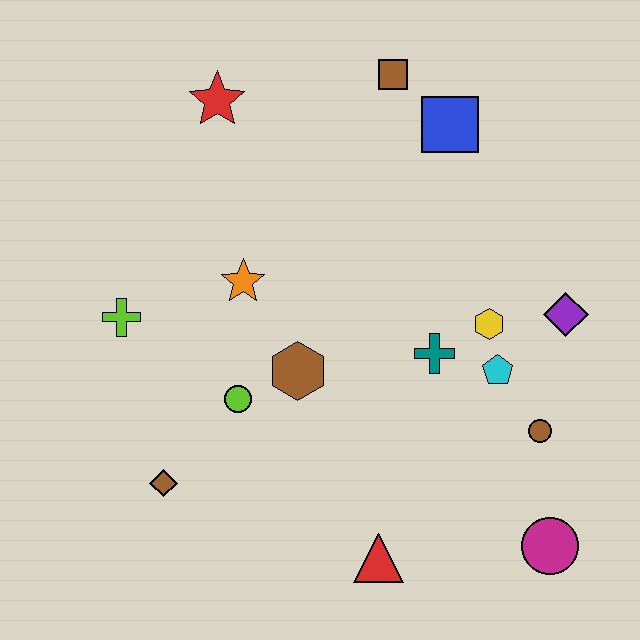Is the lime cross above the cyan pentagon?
Yes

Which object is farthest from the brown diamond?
The brown square is farthest from the brown diamond.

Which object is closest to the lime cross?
The orange star is closest to the lime cross.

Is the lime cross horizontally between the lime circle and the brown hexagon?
No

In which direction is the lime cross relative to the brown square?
The lime cross is to the left of the brown square.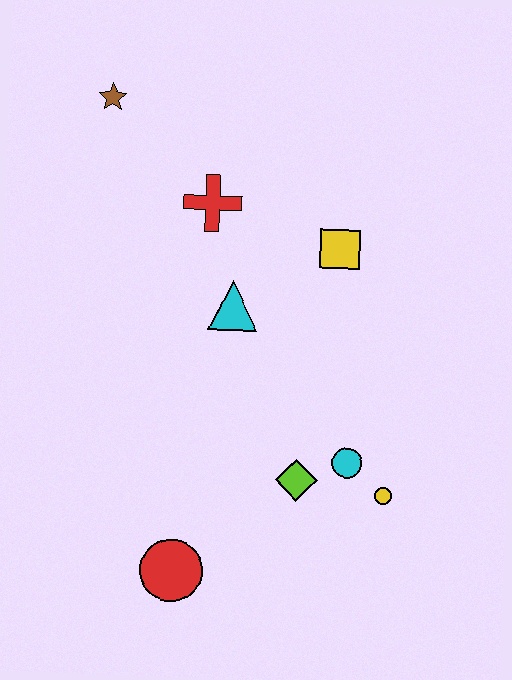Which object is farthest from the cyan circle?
The brown star is farthest from the cyan circle.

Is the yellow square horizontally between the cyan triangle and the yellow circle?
Yes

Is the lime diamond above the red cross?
No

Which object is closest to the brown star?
The red cross is closest to the brown star.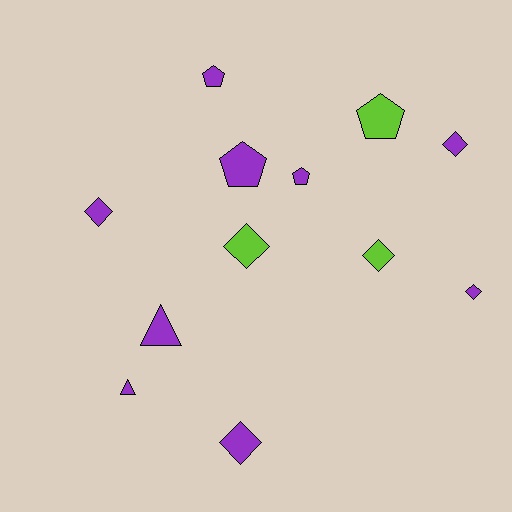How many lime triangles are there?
There are no lime triangles.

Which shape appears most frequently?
Diamond, with 6 objects.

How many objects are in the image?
There are 12 objects.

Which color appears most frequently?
Purple, with 9 objects.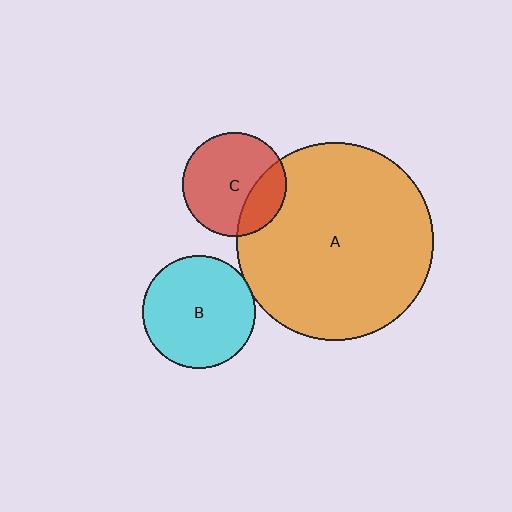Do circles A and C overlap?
Yes.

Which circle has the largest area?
Circle A (orange).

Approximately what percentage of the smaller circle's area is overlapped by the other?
Approximately 25%.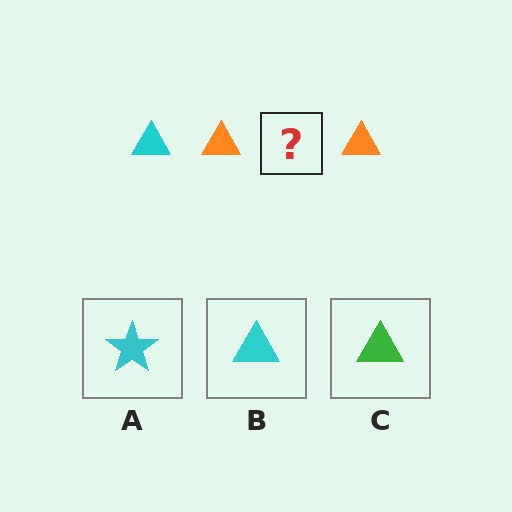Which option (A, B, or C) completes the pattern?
B.